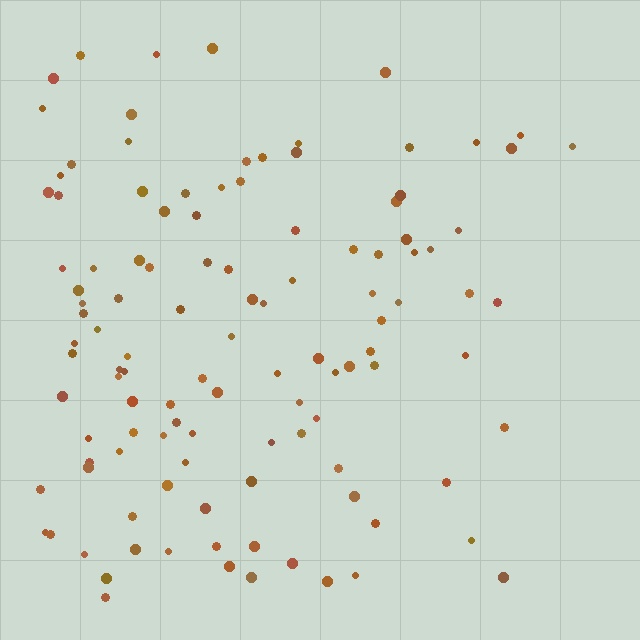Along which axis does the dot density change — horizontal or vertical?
Horizontal.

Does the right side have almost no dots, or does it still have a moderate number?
Still a moderate number, just noticeably fewer than the left.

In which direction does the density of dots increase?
From right to left, with the left side densest.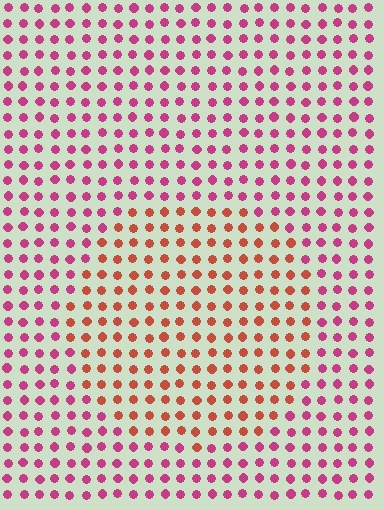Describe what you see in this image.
The image is filled with small magenta elements in a uniform arrangement. A circle-shaped region is visible where the elements are tinted to a slightly different hue, forming a subtle color boundary.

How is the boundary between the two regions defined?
The boundary is defined purely by a slight shift in hue (about 41 degrees). Spacing, size, and orientation are identical on both sides.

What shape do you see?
I see a circle.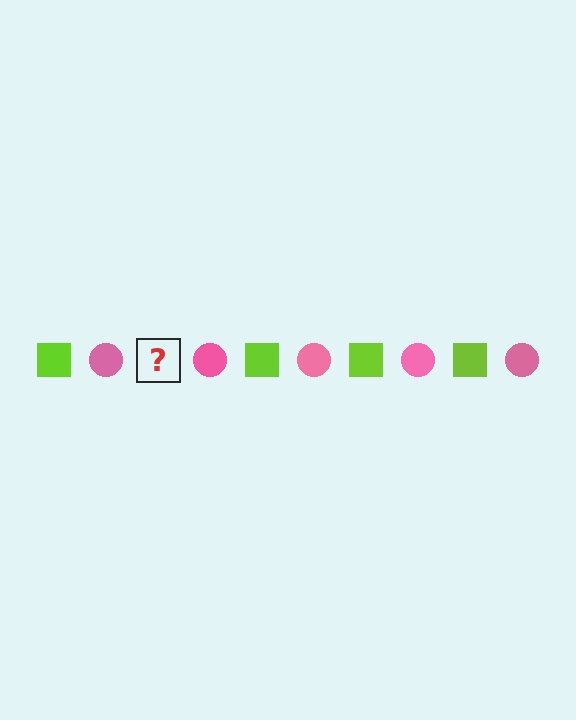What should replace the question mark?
The question mark should be replaced with a lime square.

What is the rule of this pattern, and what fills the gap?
The rule is that the pattern alternates between lime square and pink circle. The gap should be filled with a lime square.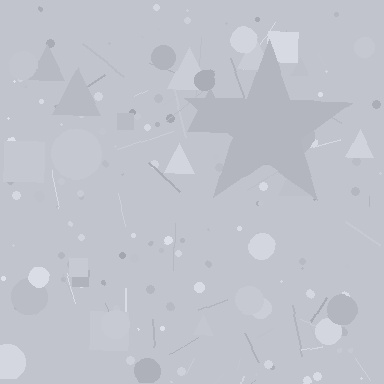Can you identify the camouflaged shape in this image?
The camouflaged shape is a star.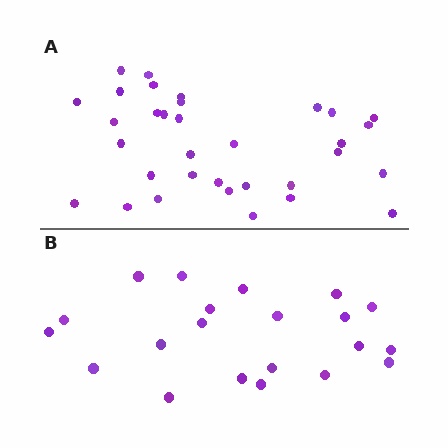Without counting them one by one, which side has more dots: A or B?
Region A (the top region) has more dots.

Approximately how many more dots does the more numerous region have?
Region A has roughly 12 or so more dots than region B.